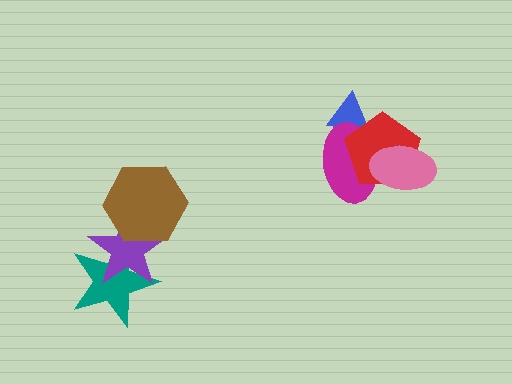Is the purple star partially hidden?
Yes, it is partially covered by another shape.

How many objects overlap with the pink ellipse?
2 objects overlap with the pink ellipse.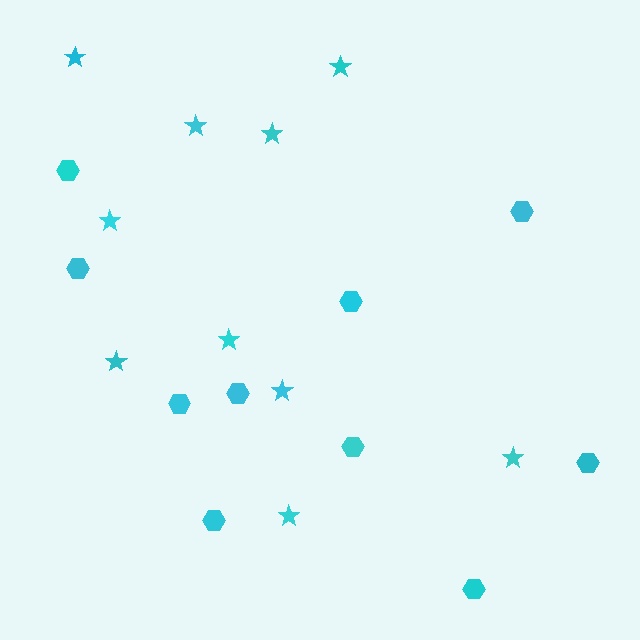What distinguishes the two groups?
There are 2 groups: one group of stars (10) and one group of hexagons (10).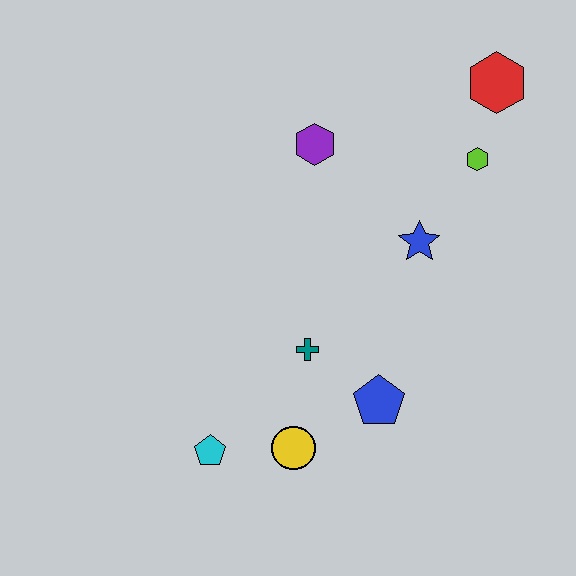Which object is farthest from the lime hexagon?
The cyan pentagon is farthest from the lime hexagon.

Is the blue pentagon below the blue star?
Yes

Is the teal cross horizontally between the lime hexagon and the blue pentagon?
No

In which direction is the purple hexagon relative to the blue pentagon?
The purple hexagon is above the blue pentagon.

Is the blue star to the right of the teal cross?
Yes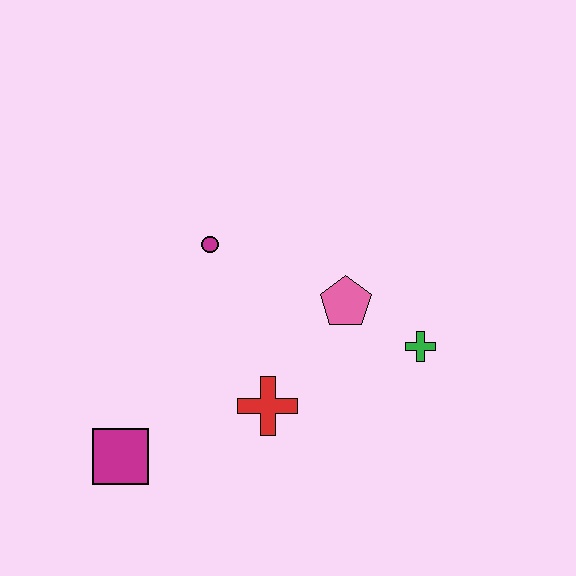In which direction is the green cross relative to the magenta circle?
The green cross is to the right of the magenta circle.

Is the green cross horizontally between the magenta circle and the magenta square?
No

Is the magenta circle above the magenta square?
Yes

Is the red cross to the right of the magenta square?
Yes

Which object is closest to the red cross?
The pink pentagon is closest to the red cross.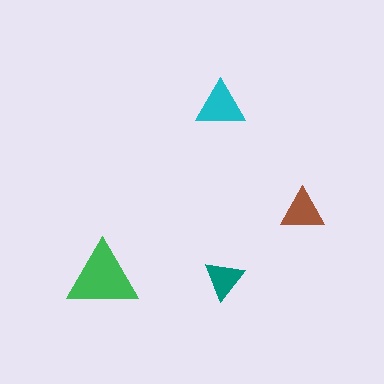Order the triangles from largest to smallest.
the green one, the cyan one, the brown one, the teal one.